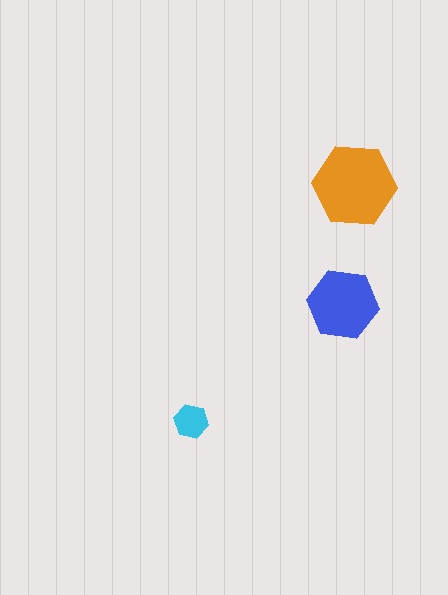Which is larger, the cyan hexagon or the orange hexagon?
The orange one.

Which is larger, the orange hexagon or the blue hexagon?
The orange one.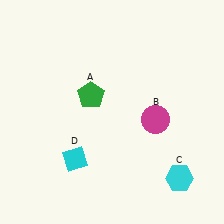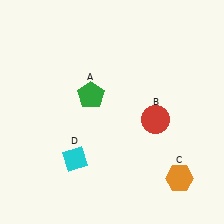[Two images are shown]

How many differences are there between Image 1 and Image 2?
There are 2 differences between the two images.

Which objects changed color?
B changed from magenta to red. C changed from cyan to orange.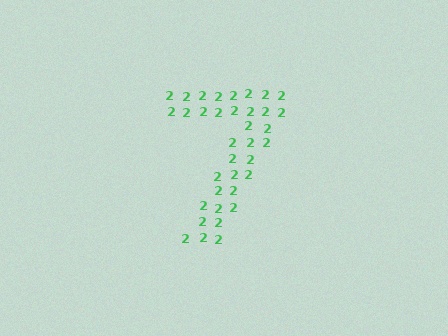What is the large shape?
The large shape is the digit 7.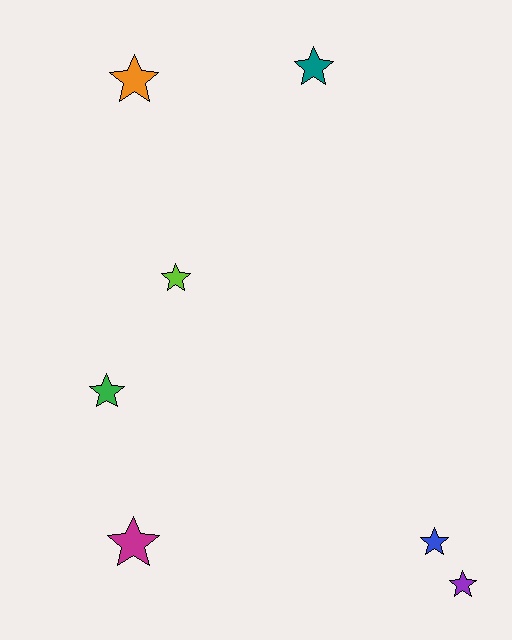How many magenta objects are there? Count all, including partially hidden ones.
There is 1 magenta object.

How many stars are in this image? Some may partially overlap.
There are 7 stars.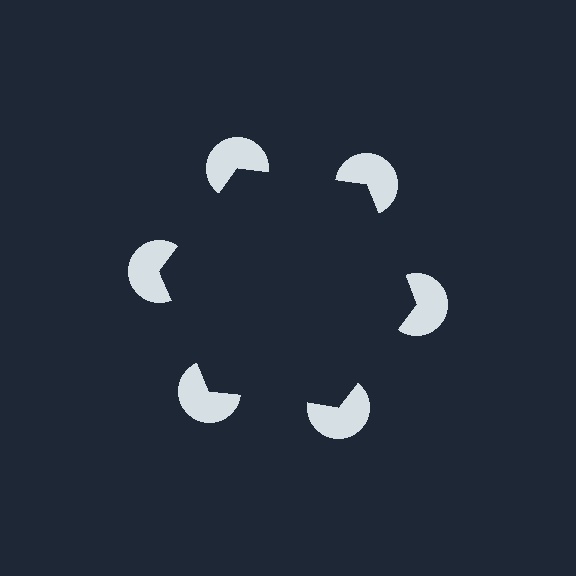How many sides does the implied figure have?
6 sides.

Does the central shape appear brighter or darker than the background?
It typically appears slightly darker than the background, even though no actual brightness change is drawn.